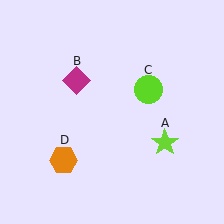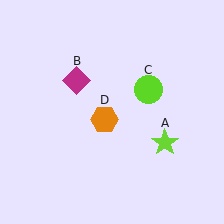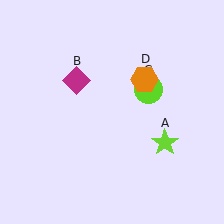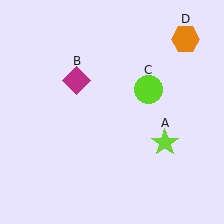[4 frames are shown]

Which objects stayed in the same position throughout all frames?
Lime star (object A) and magenta diamond (object B) and lime circle (object C) remained stationary.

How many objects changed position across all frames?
1 object changed position: orange hexagon (object D).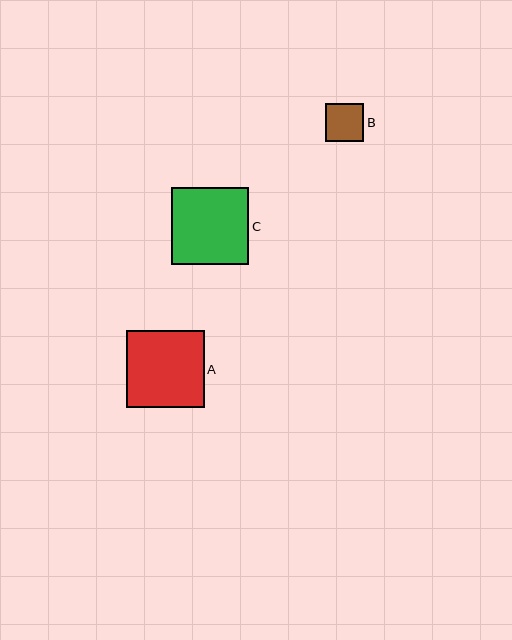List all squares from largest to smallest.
From largest to smallest: C, A, B.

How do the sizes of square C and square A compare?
Square C and square A are approximately the same size.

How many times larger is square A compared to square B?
Square A is approximately 2.0 times the size of square B.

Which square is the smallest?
Square B is the smallest with a size of approximately 38 pixels.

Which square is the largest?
Square C is the largest with a size of approximately 78 pixels.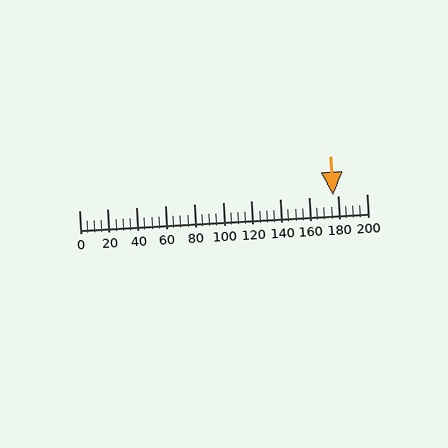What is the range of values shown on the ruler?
The ruler shows values from 0 to 200.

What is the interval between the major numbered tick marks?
The major tick marks are spaced 20 units apart.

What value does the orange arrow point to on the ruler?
The orange arrow points to approximately 177.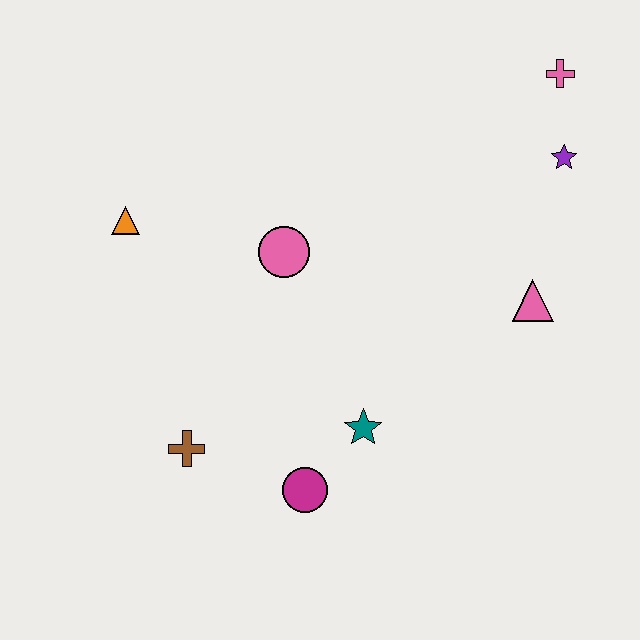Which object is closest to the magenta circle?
The teal star is closest to the magenta circle.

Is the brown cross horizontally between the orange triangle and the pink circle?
Yes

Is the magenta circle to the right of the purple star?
No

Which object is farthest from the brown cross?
The pink cross is farthest from the brown cross.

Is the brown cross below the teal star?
Yes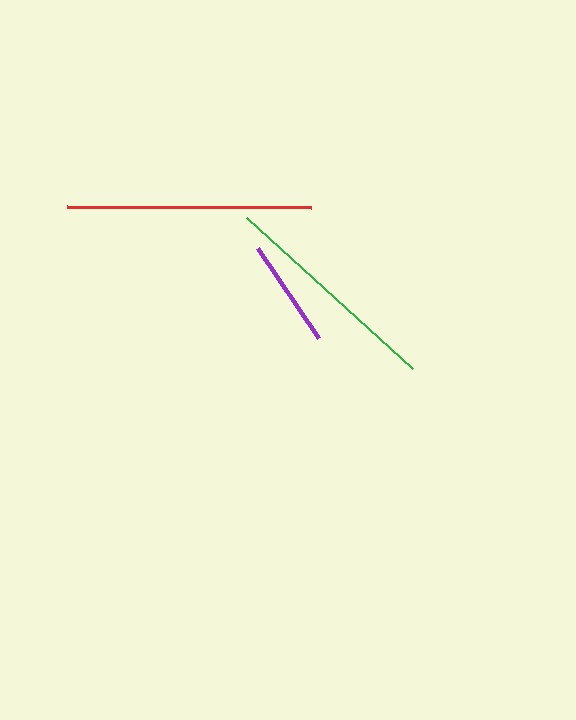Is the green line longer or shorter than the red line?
The red line is longer than the green line.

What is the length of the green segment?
The green segment is approximately 225 pixels long.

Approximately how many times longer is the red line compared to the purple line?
The red line is approximately 2.3 times the length of the purple line.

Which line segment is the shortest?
The purple line is the shortest at approximately 108 pixels.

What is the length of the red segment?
The red segment is approximately 245 pixels long.